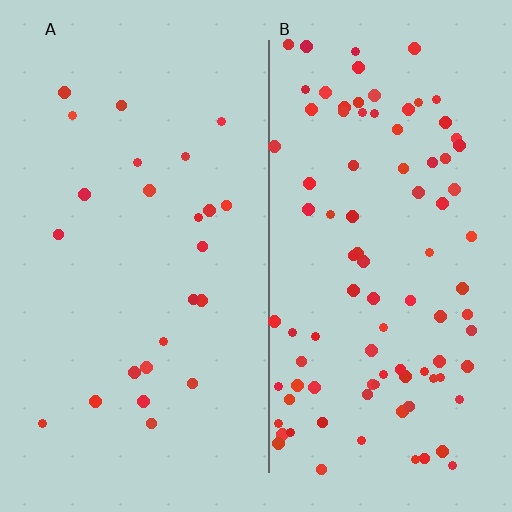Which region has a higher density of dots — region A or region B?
B (the right).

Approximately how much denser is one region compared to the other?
Approximately 4.0× — region B over region A.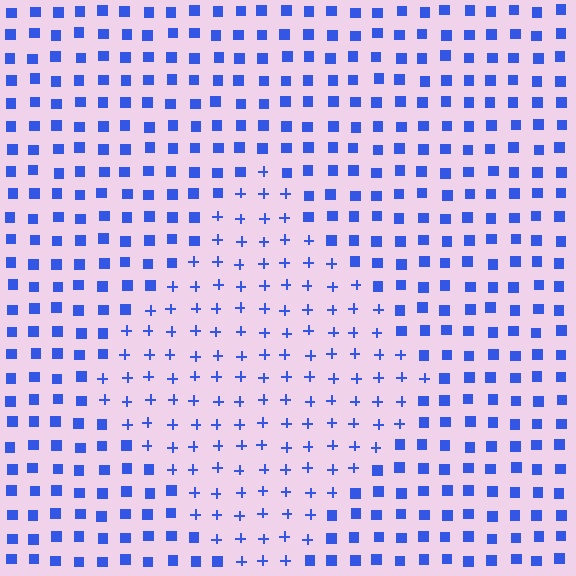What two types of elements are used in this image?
The image uses plus signs inside the diamond region and squares outside it.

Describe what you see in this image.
The image is filled with small blue elements arranged in a uniform grid. A diamond-shaped region contains plus signs, while the surrounding area contains squares. The boundary is defined purely by the change in element shape.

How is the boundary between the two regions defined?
The boundary is defined by a change in element shape: plus signs inside vs. squares outside. All elements share the same color and spacing.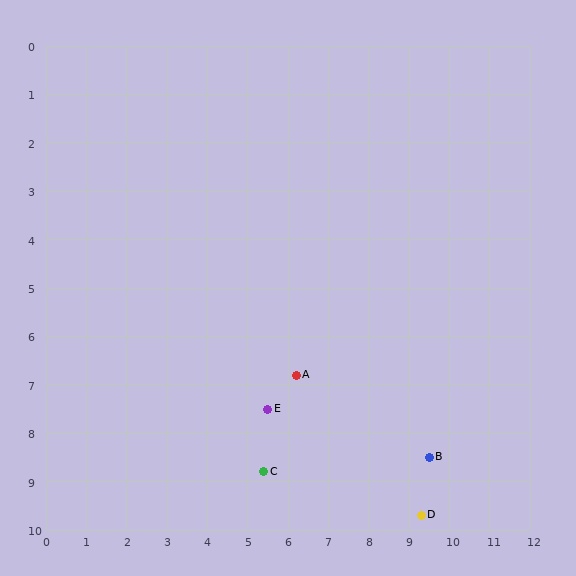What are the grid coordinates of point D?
Point D is at approximately (9.3, 9.7).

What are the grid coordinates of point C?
Point C is at approximately (5.4, 8.8).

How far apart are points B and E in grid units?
Points B and E are about 4.1 grid units apart.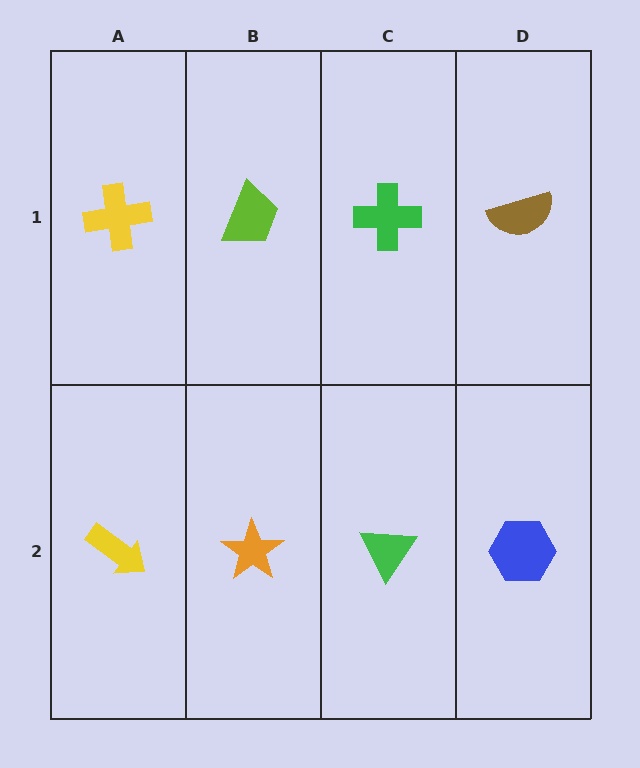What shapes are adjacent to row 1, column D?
A blue hexagon (row 2, column D), a green cross (row 1, column C).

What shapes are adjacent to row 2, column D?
A brown semicircle (row 1, column D), a green triangle (row 2, column C).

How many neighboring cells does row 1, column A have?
2.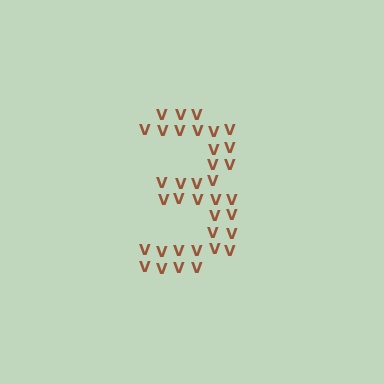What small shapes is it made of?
It is made of small letter V's.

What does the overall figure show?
The overall figure shows the digit 3.